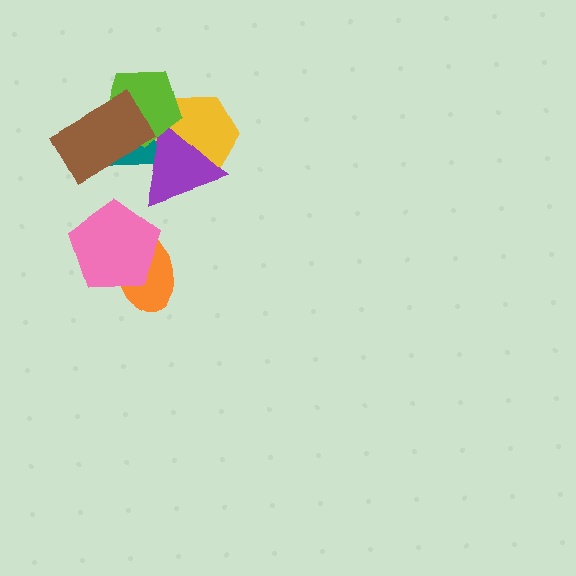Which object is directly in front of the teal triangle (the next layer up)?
The yellow hexagon is directly in front of the teal triangle.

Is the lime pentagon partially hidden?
Yes, it is partially covered by another shape.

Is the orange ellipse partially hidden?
Yes, it is partially covered by another shape.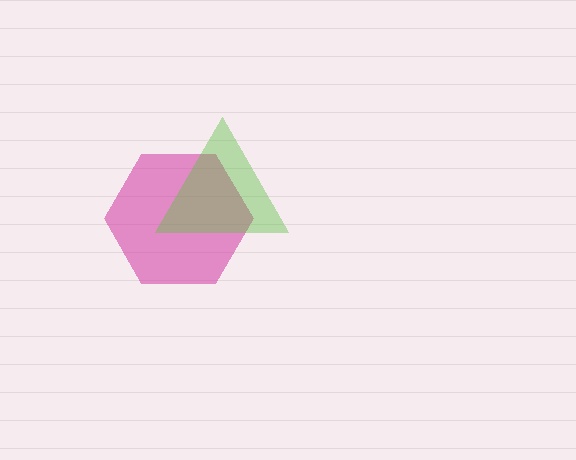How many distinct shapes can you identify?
There are 2 distinct shapes: a magenta hexagon, a lime triangle.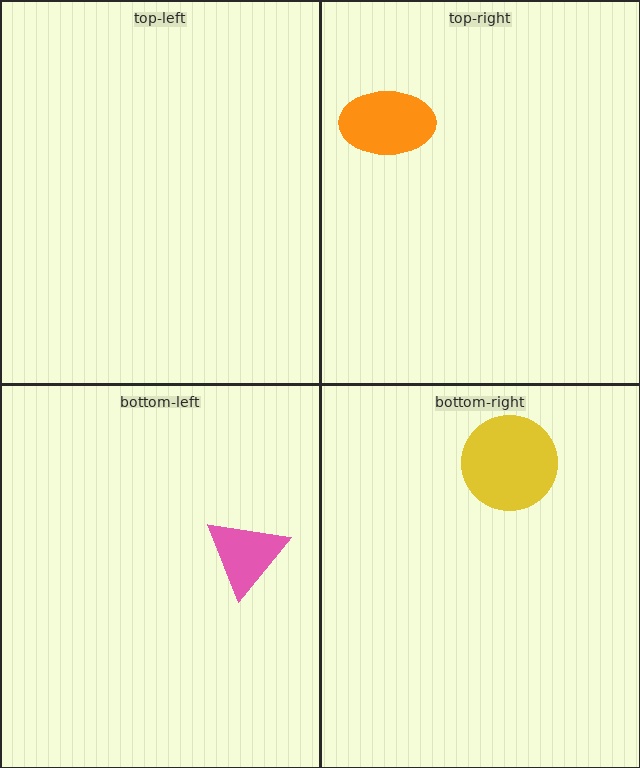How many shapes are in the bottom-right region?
1.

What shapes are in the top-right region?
The orange ellipse.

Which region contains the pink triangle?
The bottom-left region.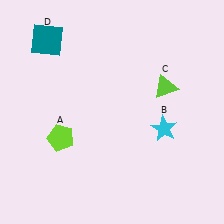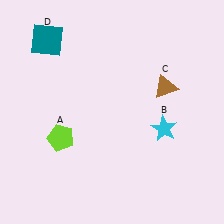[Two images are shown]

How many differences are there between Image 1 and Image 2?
There is 1 difference between the two images.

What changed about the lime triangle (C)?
In Image 1, C is lime. In Image 2, it changed to brown.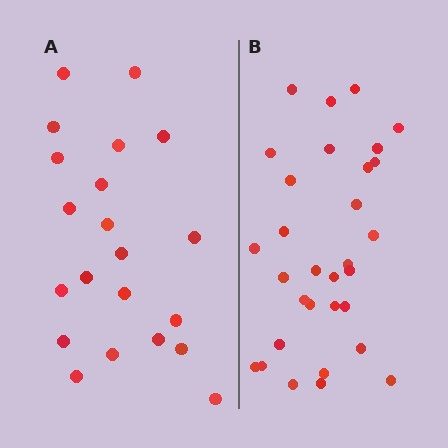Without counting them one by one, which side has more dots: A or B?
Region B (the right region) has more dots.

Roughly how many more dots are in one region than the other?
Region B has roughly 10 or so more dots than region A.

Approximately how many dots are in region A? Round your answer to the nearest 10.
About 20 dots. (The exact count is 21, which rounds to 20.)